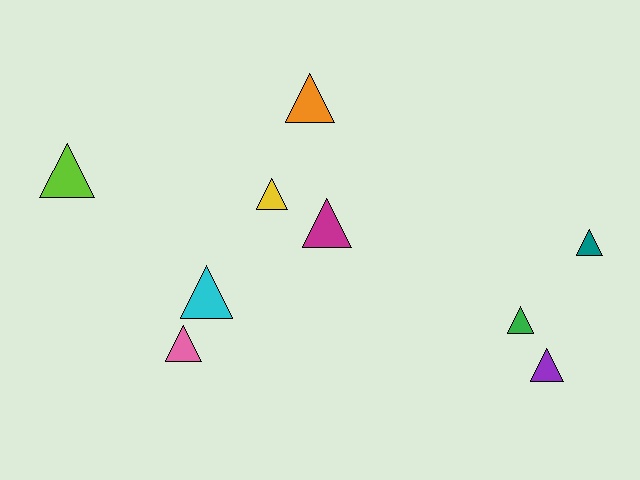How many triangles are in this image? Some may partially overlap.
There are 9 triangles.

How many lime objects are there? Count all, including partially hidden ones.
There is 1 lime object.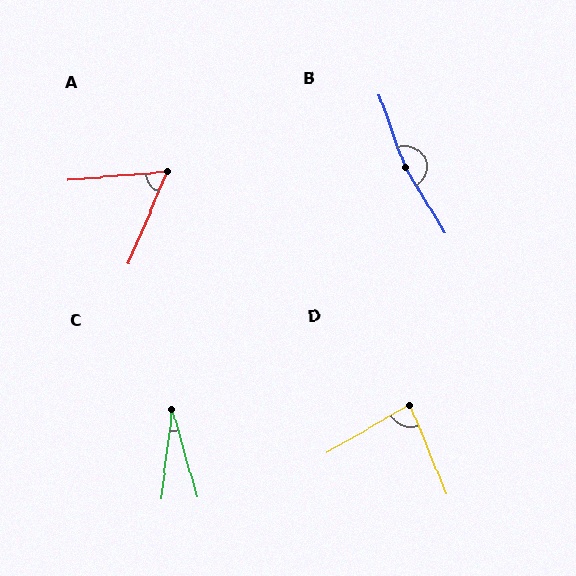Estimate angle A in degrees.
Approximately 63 degrees.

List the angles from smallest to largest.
C (23°), A (63°), D (82°), B (169°).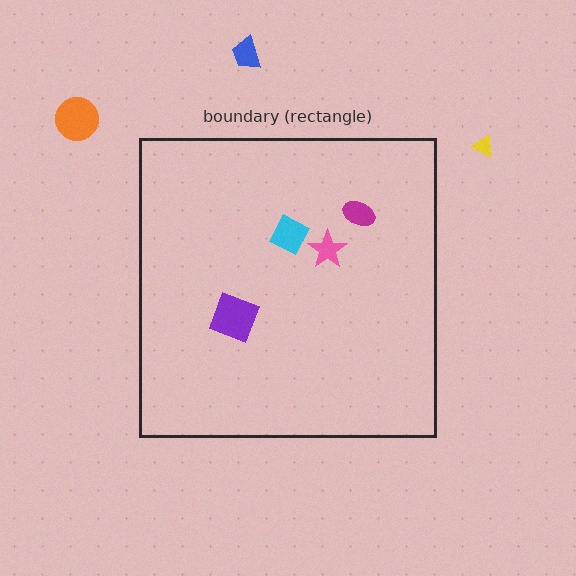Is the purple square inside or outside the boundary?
Inside.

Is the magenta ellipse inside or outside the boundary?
Inside.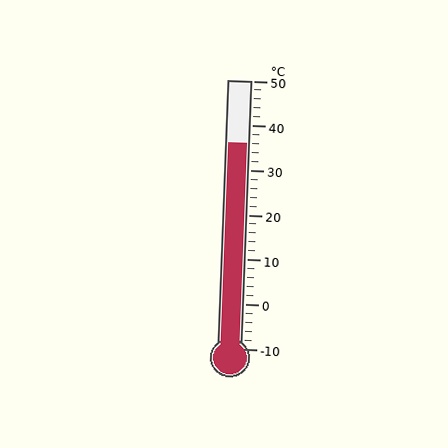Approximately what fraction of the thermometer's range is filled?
The thermometer is filled to approximately 75% of its range.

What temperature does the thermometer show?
The thermometer shows approximately 36°C.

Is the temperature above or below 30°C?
The temperature is above 30°C.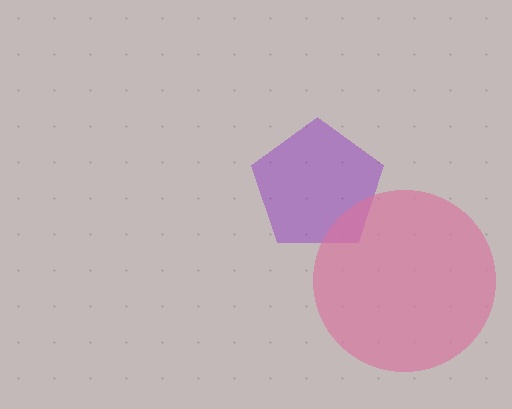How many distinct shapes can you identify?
There are 2 distinct shapes: a purple pentagon, a pink circle.